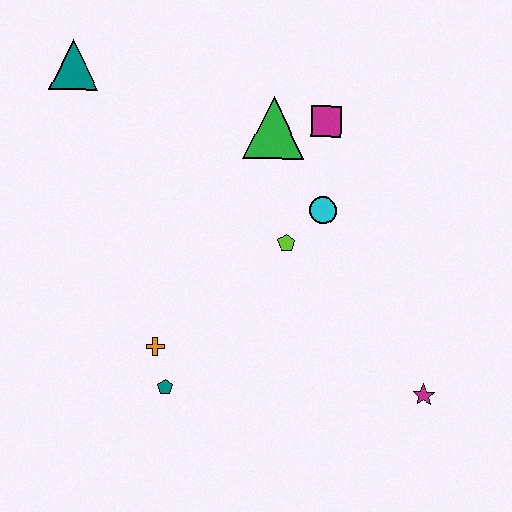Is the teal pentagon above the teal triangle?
No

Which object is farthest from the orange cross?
The teal triangle is farthest from the orange cross.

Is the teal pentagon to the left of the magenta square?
Yes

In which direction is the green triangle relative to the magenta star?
The green triangle is above the magenta star.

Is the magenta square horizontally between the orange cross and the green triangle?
No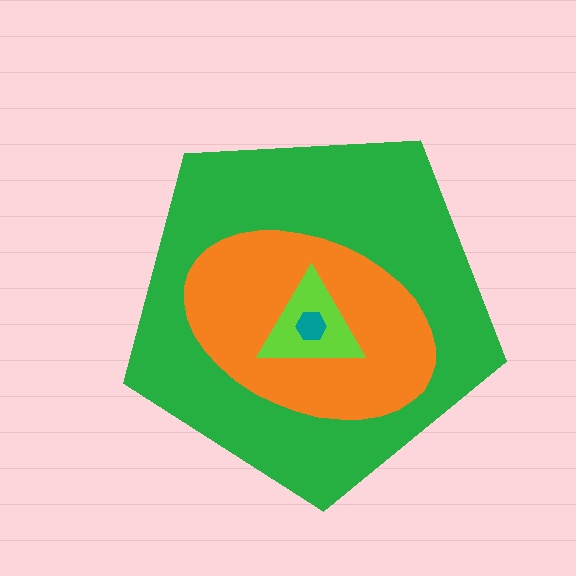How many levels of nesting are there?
4.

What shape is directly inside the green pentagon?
The orange ellipse.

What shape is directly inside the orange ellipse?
The lime triangle.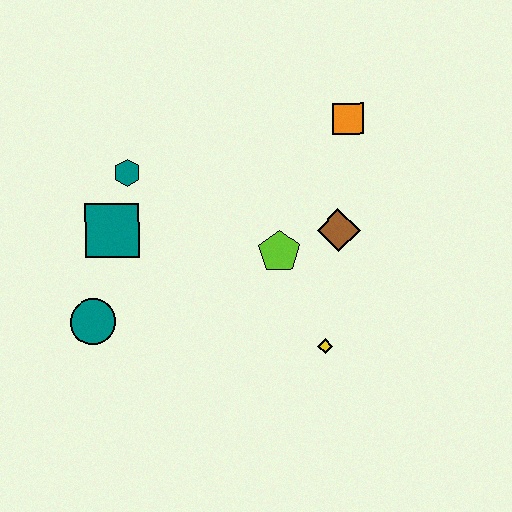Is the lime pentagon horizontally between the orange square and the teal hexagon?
Yes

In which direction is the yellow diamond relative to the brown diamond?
The yellow diamond is below the brown diamond.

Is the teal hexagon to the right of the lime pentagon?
No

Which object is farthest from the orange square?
The teal circle is farthest from the orange square.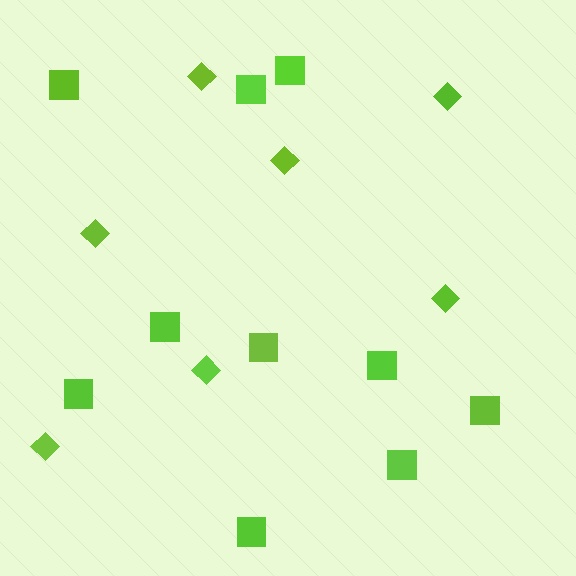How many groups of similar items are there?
There are 2 groups: one group of diamonds (7) and one group of squares (10).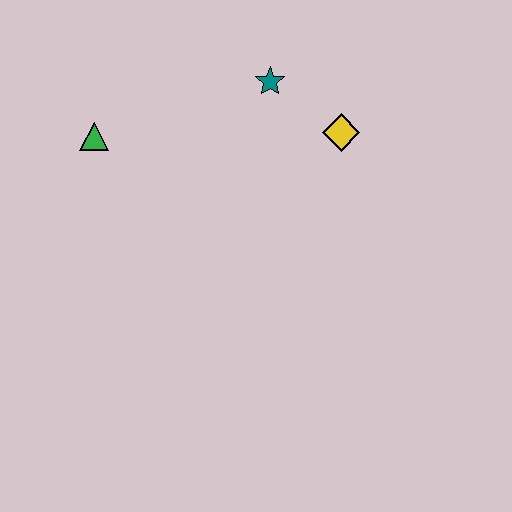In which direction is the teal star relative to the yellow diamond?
The teal star is to the left of the yellow diamond.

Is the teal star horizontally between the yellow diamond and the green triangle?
Yes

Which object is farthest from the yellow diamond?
The green triangle is farthest from the yellow diamond.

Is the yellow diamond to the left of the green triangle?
No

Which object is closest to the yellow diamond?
The teal star is closest to the yellow diamond.